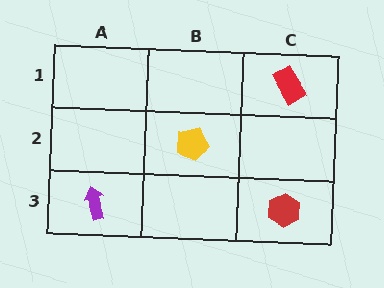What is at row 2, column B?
A yellow pentagon.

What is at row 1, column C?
A red rectangle.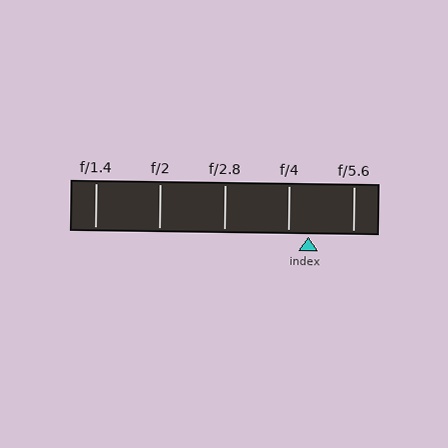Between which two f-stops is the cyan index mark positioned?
The index mark is between f/4 and f/5.6.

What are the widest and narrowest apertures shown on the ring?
The widest aperture shown is f/1.4 and the narrowest is f/5.6.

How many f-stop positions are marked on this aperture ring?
There are 5 f-stop positions marked.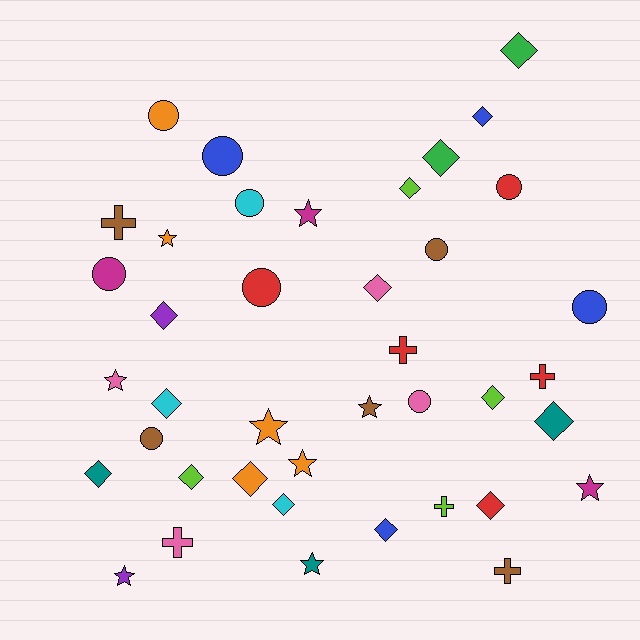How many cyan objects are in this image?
There are 3 cyan objects.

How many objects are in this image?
There are 40 objects.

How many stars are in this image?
There are 9 stars.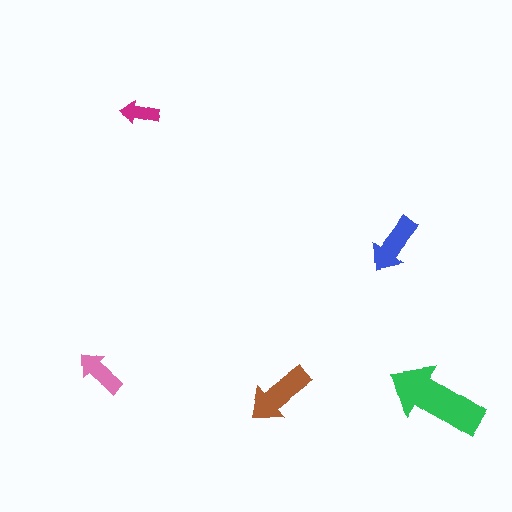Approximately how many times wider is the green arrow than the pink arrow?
About 2 times wider.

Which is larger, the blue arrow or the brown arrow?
The brown one.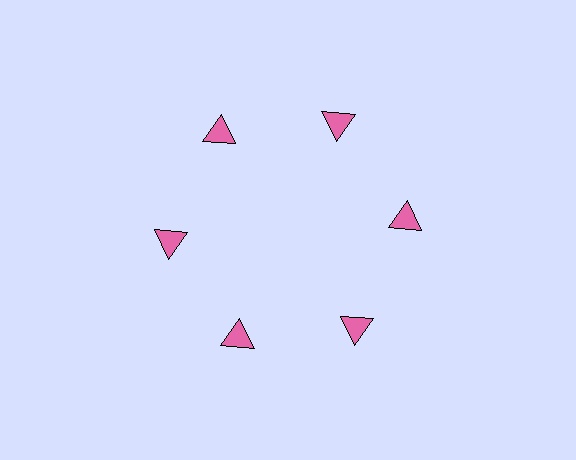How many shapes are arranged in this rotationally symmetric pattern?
There are 6 shapes, arranged in 6 groups of 1.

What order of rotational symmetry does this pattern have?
This pattern has 6-fold rotational symmetry.